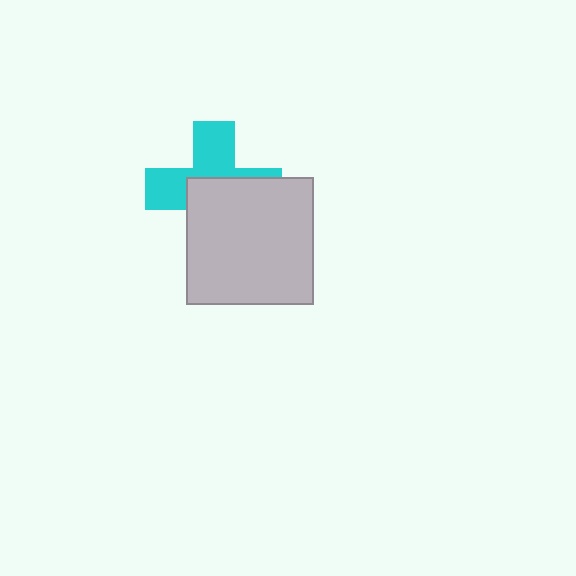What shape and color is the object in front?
The object in front is a light gray square.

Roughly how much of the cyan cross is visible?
About half of it is visible (roughly 47%).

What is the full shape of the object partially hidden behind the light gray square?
The partially hidden object is a cyan cross.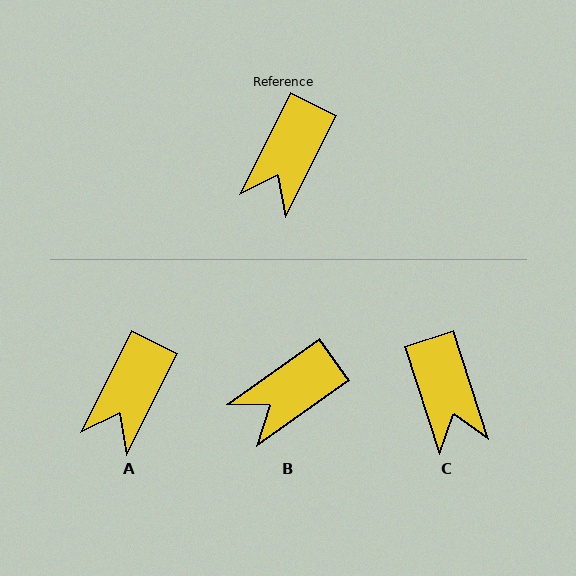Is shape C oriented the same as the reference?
No, it is off by about 44 degrees.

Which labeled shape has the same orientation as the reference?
A.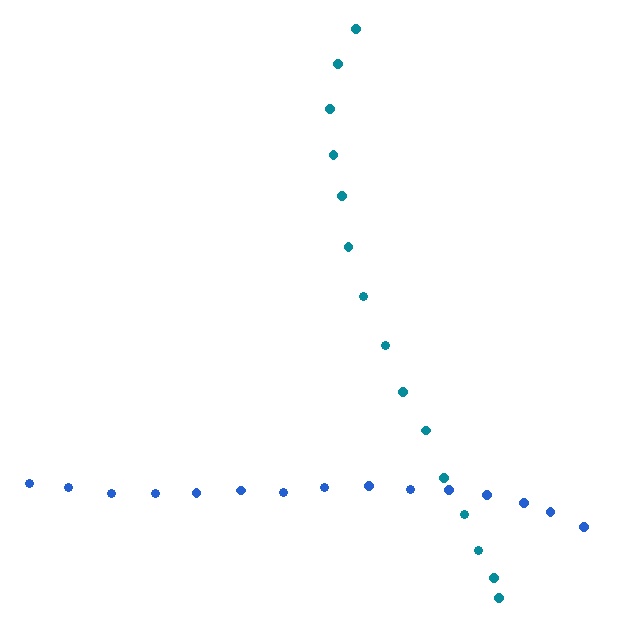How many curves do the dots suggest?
There are 2 distinct paths.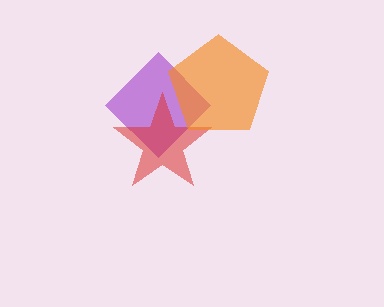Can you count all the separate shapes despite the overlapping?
Yes, there are 3 separate shapes.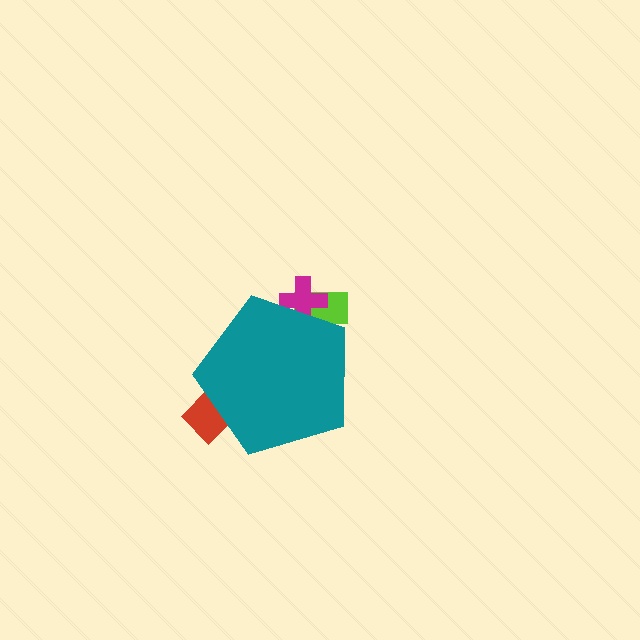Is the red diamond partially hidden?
Yes, the red diamond is partially hidden behind the teal pentagon.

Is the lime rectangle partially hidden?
Yes, the lime rectangle is partially hidden behind the teal pentagon.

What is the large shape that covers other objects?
A teal pentagon.